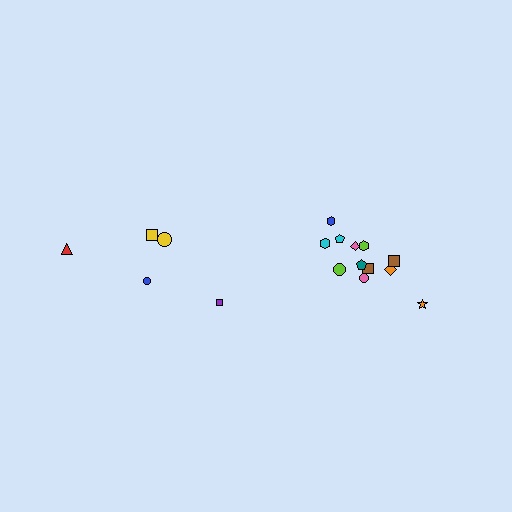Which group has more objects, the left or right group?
The right group.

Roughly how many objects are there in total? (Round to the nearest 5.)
Roughly 15 objects in total.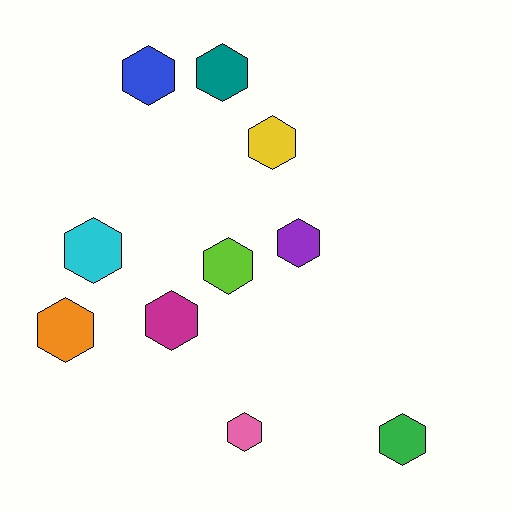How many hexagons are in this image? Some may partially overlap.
There are 10 hexagons.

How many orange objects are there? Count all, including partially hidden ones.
There is 1 orange object.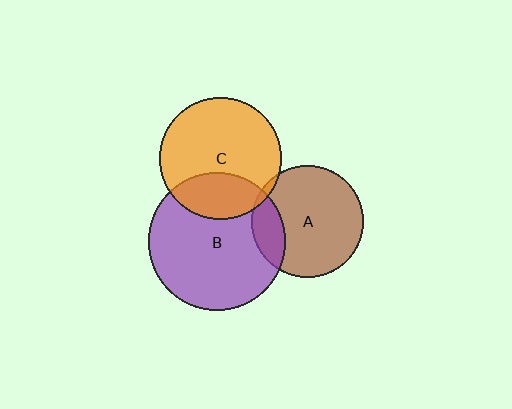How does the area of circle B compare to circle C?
Approximately 1.3 times.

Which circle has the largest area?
Circle B (purple).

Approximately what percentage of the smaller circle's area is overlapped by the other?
Approximately 5%.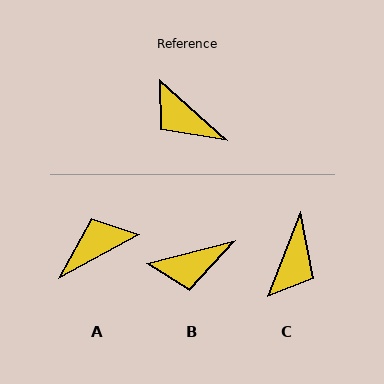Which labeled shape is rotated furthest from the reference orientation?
C, about 111 degrees away.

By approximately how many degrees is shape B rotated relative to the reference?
Approximately 57 degrees counter-clockwise.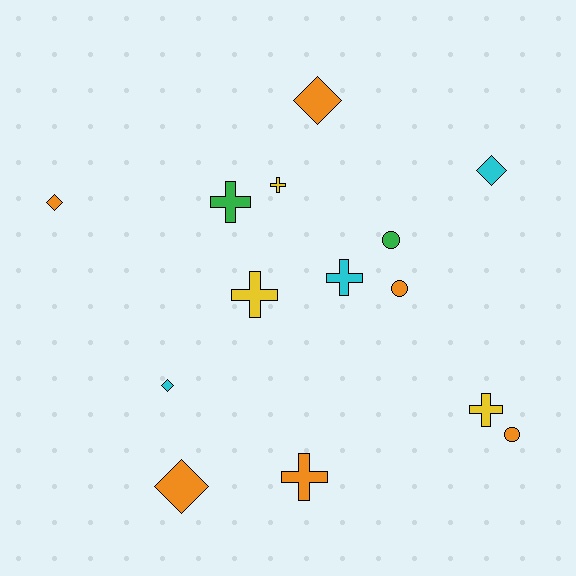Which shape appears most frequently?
Cross, with 6 objects.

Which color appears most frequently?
Orange, with 6 objects.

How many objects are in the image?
There are 14 objects.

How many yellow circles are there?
There are no yellow circles.